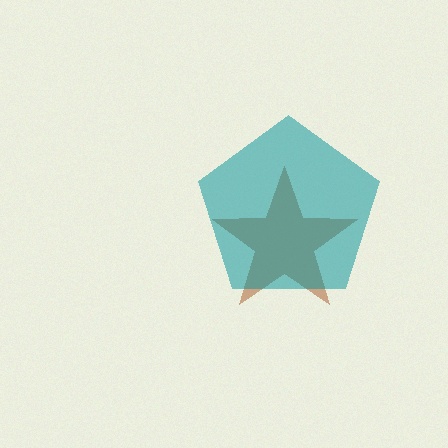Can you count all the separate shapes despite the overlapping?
Yes, there are 2 separate shapes.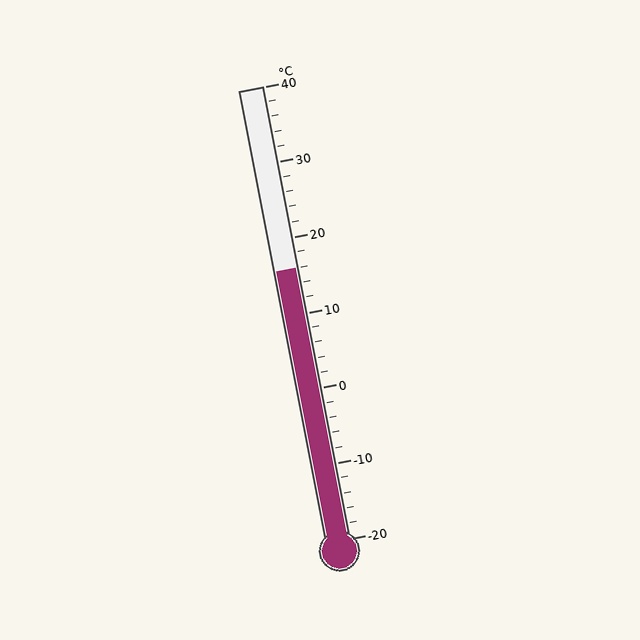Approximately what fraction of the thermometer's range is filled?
The thermometer is filled to approximately 60% of its range.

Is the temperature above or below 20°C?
The temperature is below 20°C.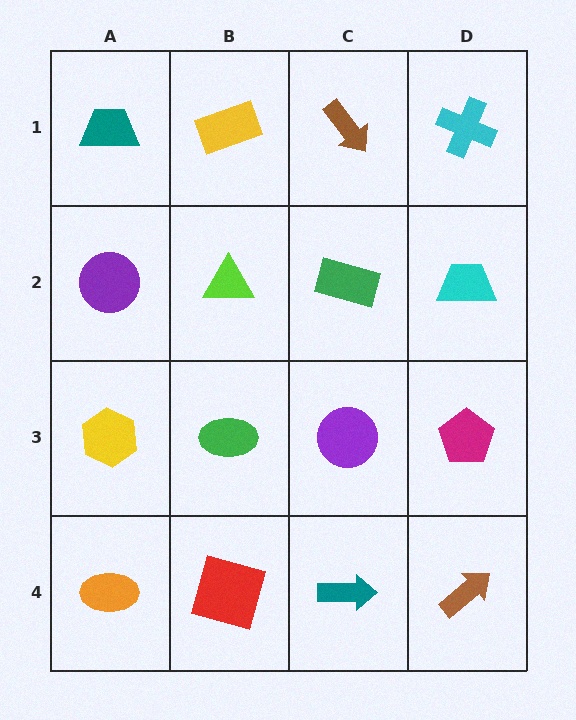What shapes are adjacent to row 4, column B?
A green ellipse (row 3, column B), an orange ellipse (row 4, column A), a teal arrow (row 4, column C).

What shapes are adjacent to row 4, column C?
A purple circle (row 3, column C), a red square (row 4, column B), a brown arrow (row 4, column D).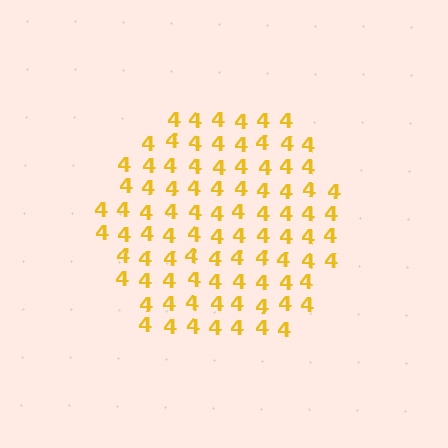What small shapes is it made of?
It is made of small digit 4's.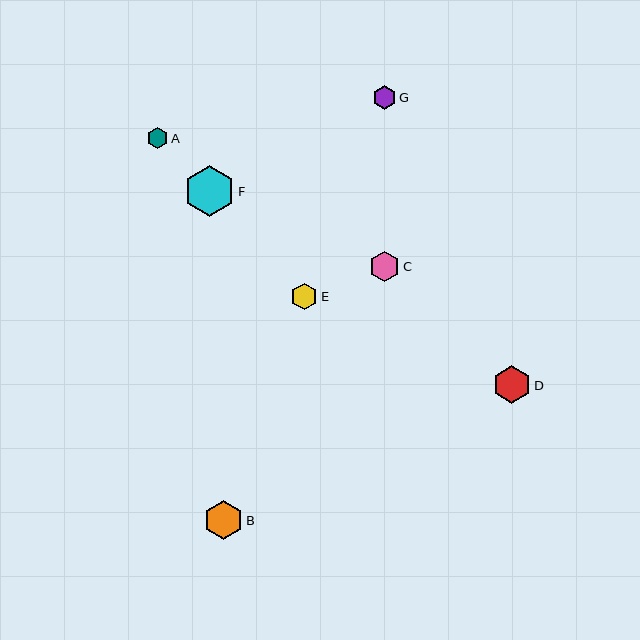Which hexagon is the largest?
Hexagon F is the largest with a size of approximately 51 pixels.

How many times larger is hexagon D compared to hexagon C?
Hexagon D is approximately 1.2 times the size of hexagon C.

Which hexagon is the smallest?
Hexagon A is the smallest with a size of approximately 20 pixels.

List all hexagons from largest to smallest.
From largest to smallest: F, B, D, C, E, G, A.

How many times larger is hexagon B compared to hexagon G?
Hexagon B is approximately 1.7 times the size of hexagon G.